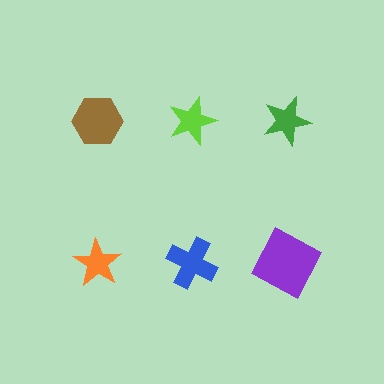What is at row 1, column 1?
A brown hexagon.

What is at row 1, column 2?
A lime star.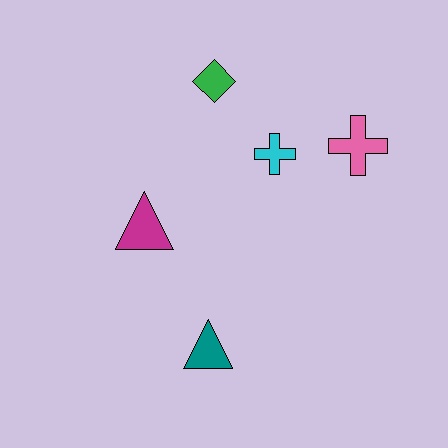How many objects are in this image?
There are 5 objects.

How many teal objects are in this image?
There is 1 teal object.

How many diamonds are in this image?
There is 1 diamond.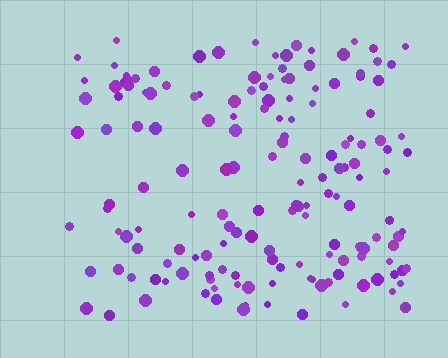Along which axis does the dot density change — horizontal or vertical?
Horizontal.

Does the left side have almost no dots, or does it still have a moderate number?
Still a moderate number, just noticeably fewer than the right.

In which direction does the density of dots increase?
From left to right, with the right side densest.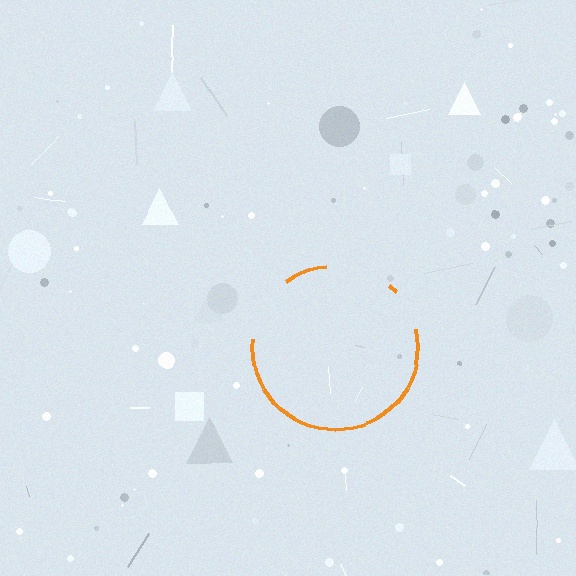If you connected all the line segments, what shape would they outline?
They would outline a circle.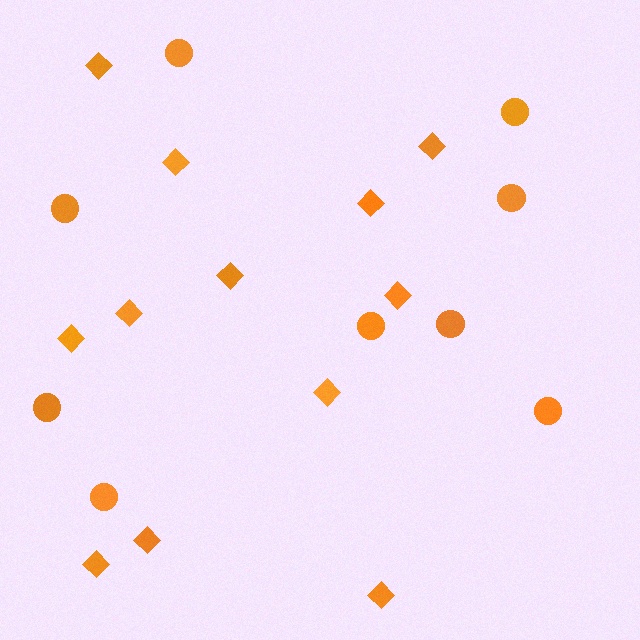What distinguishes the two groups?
There are 2 groups: one group of diamonds (12) and one group of circles (9).